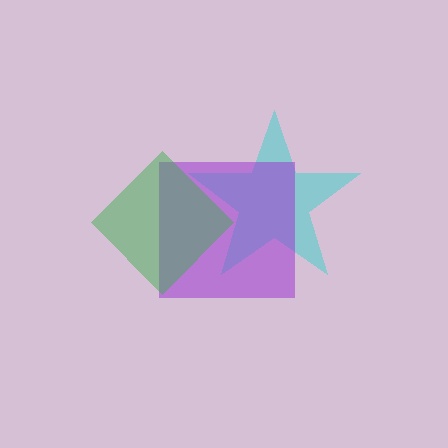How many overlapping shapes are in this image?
There are 3 overlapping shapes in the image.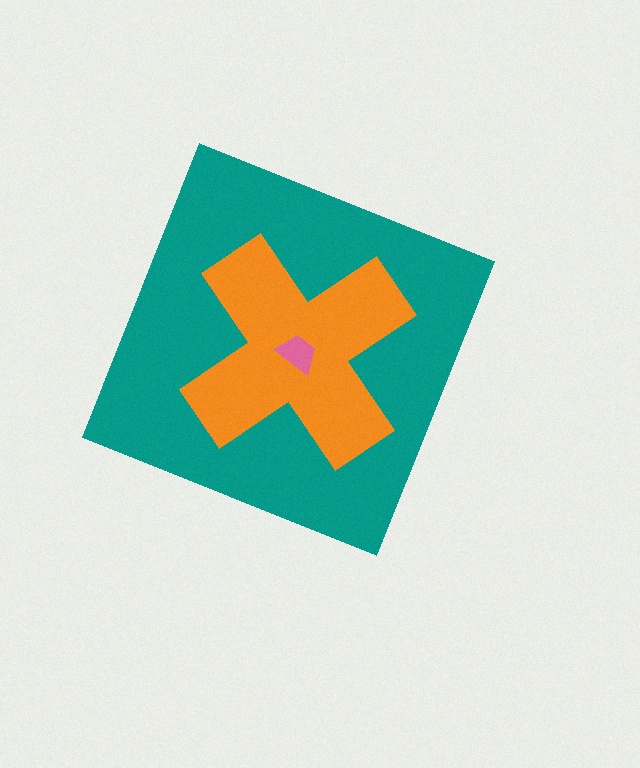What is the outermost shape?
The teal diamond.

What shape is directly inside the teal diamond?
The orange cross.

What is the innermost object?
The pink trapezoid.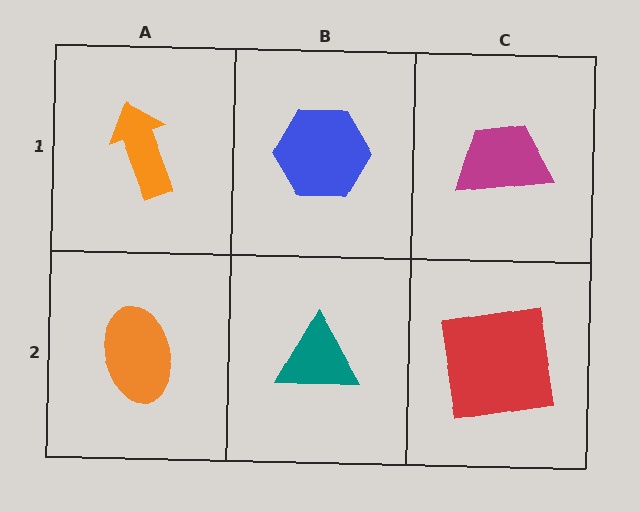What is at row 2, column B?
A teal triangle.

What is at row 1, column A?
An orange arrow.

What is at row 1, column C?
A magenta trapezoid.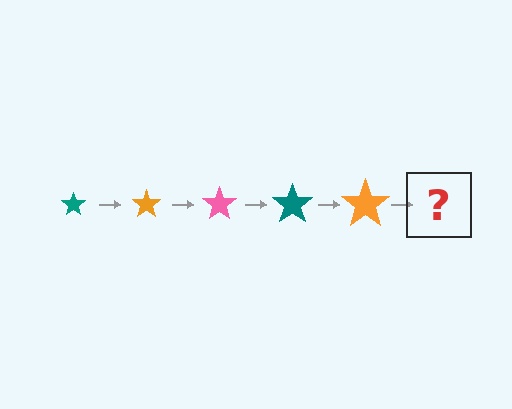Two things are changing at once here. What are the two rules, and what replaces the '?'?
The two rules are that the star grows larger each step and the color cycles through teal, orange, and pink. The '?' should be a pink star, larger than the previous one.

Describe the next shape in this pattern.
It should be a pink star, larger than the previous one.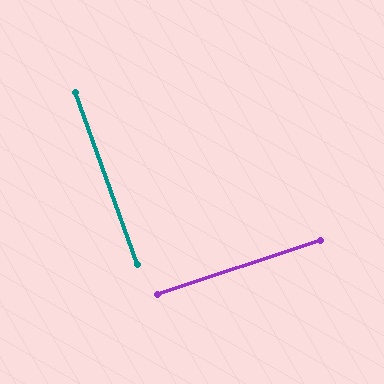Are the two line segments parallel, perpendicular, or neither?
Perpendicular — they meet at approximately 88°.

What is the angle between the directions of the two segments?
Approximately 88 degrees.